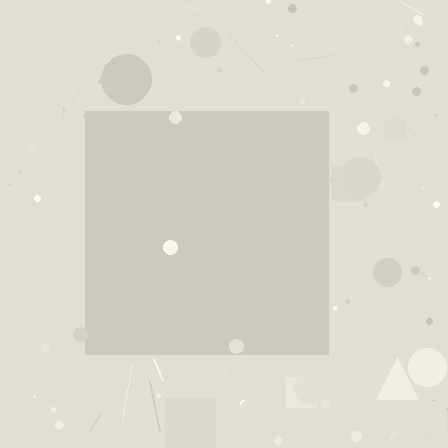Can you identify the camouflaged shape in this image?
The camouflaged shape is a square.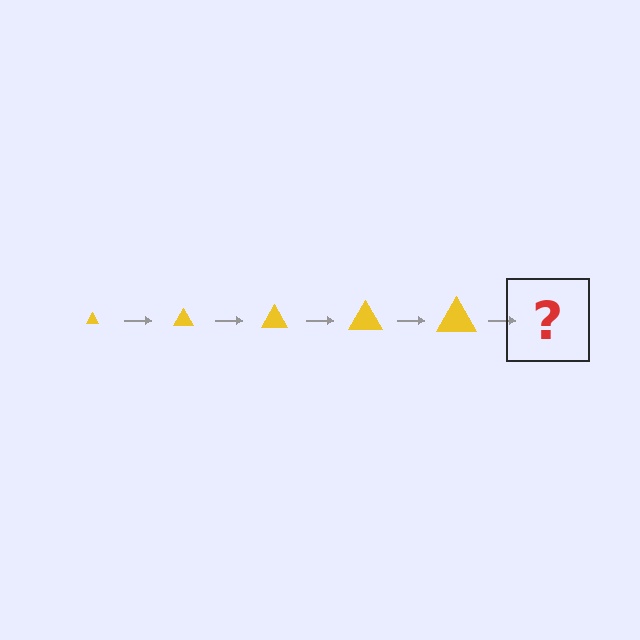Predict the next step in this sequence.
The next step is a yellow triangle, larger than the previous one.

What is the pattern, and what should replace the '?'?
The pattern is that the triangle gets progressively larger each step. The '?' should be a yellow triangle, larger than the previous one.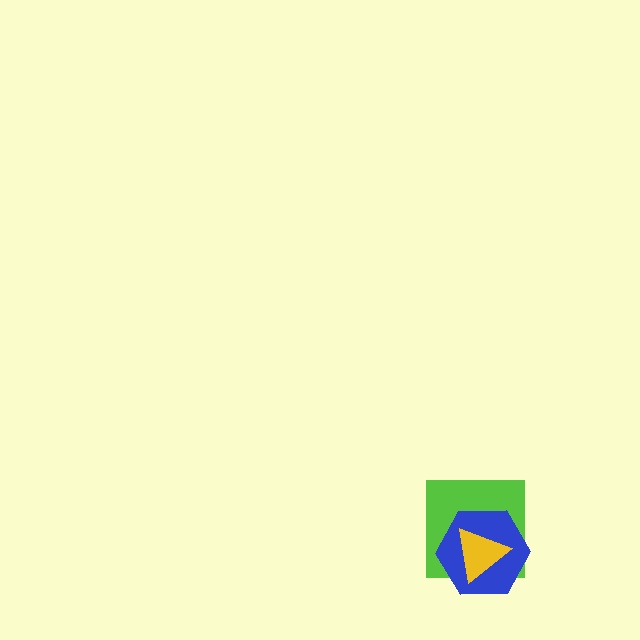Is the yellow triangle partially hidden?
No, no other shape covers it.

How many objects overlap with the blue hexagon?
2 objects overlap with the blue hexagon.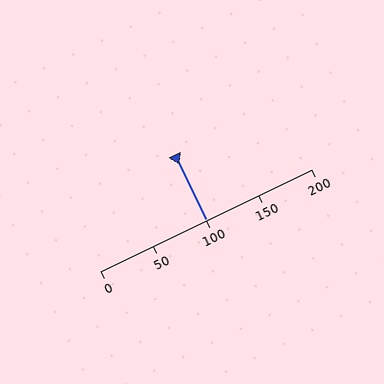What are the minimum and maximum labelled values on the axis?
The axis runs from 0 to 200.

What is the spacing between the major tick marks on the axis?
The major ticks are spaced 50 apart.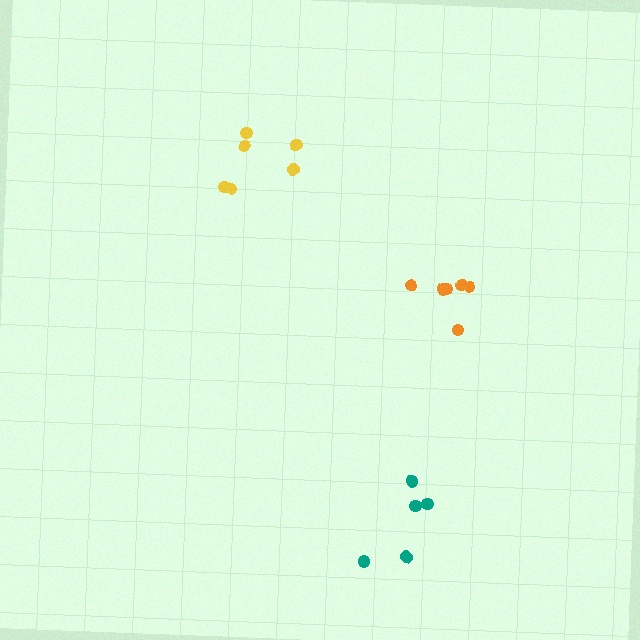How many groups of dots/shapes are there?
There are 3 groups.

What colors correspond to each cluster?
The clusters are colored: yellow, teal, orange.